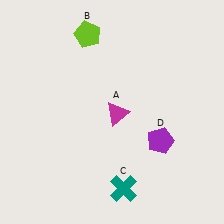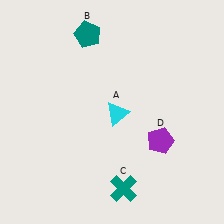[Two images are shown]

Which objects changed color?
A changed from magenta to cyan. B changed from lime to teal.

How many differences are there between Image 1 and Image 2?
There are 2 differences between the two images.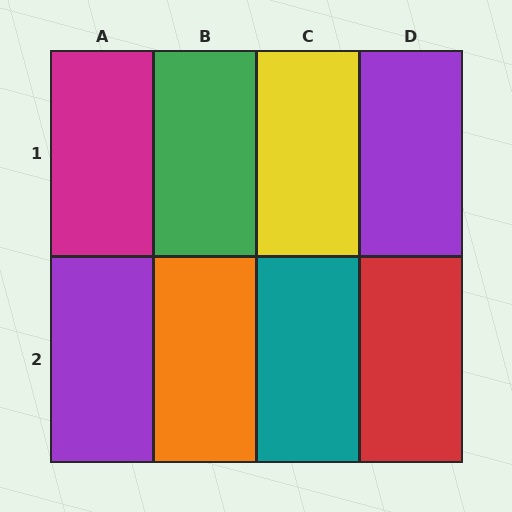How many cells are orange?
1 cell is orange.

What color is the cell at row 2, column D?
Red.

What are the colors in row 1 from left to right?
Magenta, green, yellow, purple.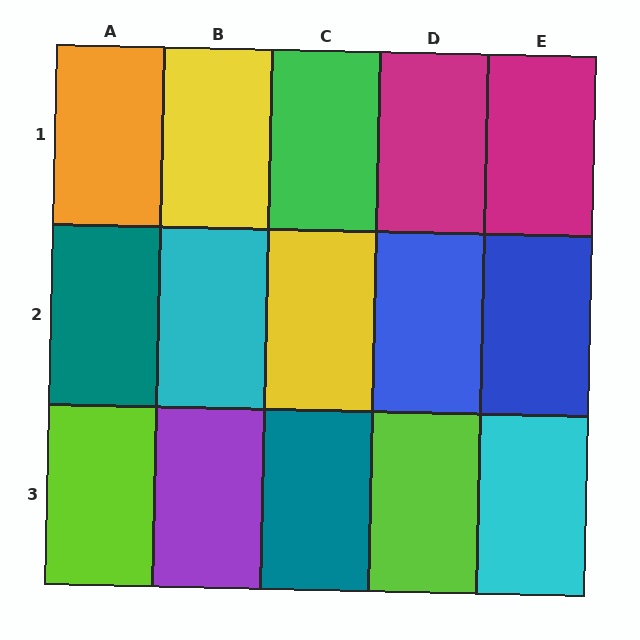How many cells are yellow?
2 cells are yellow.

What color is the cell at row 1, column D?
Magenta.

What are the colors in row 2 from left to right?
Teal, cyan, yellow, blue, blue.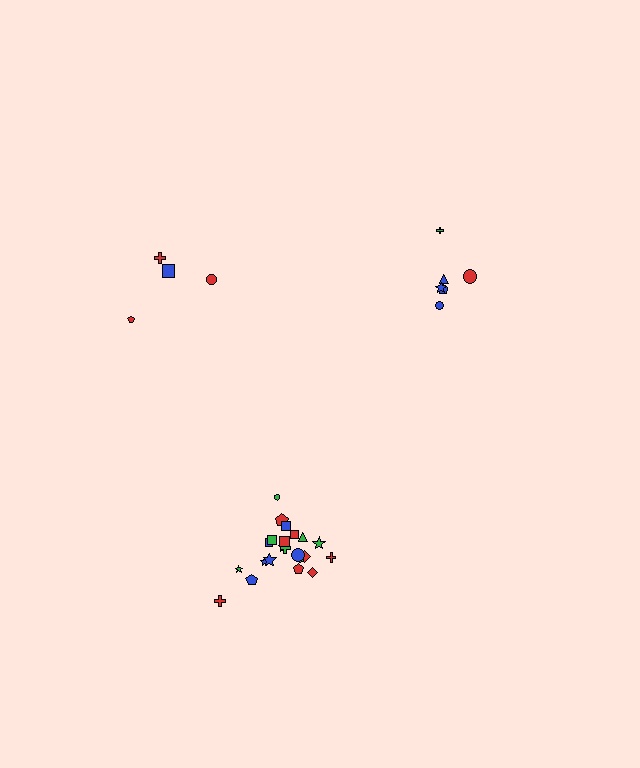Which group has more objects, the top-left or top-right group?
The top-right group.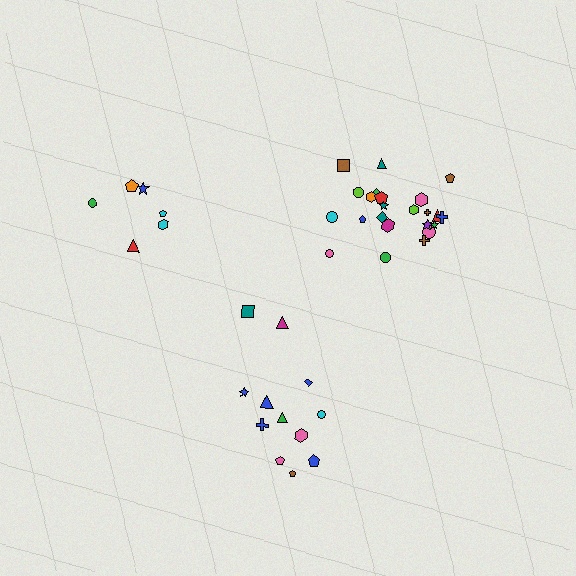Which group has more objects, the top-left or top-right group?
The top-right group.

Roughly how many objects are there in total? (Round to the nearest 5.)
Roughly 45 objects in total.